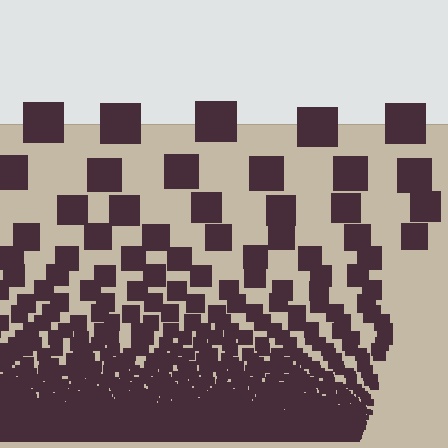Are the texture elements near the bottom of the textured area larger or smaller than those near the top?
Smaller. The gradient is inverted — elements near the bottom are smaller and denser.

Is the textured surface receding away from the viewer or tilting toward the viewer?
The surface appears to tilt toward the viewer. Texture elements get larger and sparser toward the top.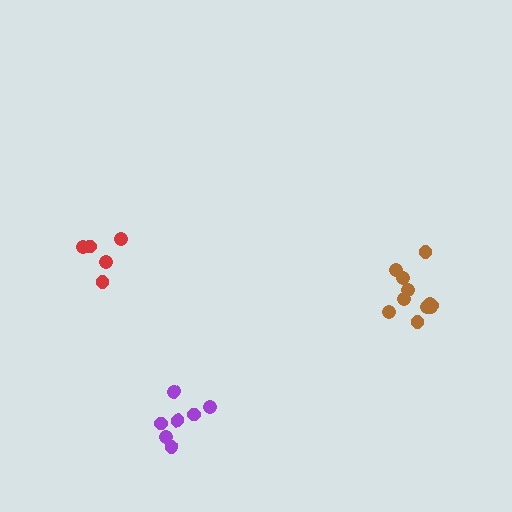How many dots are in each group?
Group 1: 11 dots, Group 2: 5 dots, Group 3: 7 dots (23 total).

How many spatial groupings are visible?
There are 3 spatial groupings.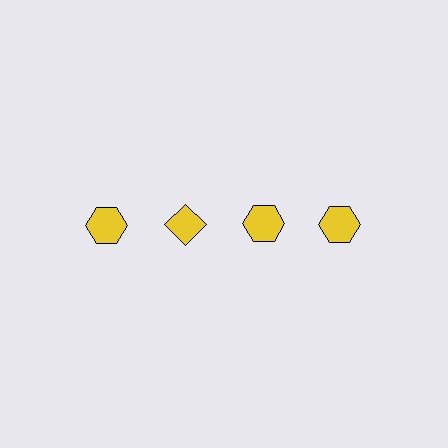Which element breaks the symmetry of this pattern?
The yellow diamond in the top row, second from left column breaks the symmetry. All other shapes are yellow hexagons.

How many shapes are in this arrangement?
There are 4 shapes arranged in a grid pattern.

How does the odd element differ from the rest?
It has a different shape: diamond instead of hexagon.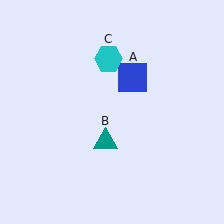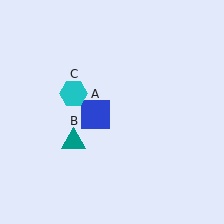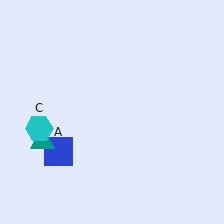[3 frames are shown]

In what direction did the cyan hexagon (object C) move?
The cyan hexagon (object C) moved down and to the left.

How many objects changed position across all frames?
3 objects changed position: blue square (object A), teal triangle (object B), cyan hexagon (object C).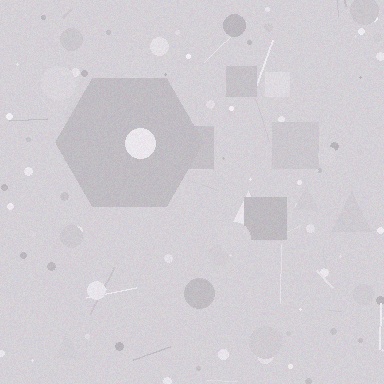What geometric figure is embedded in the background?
A hexagon is embedded in the background.